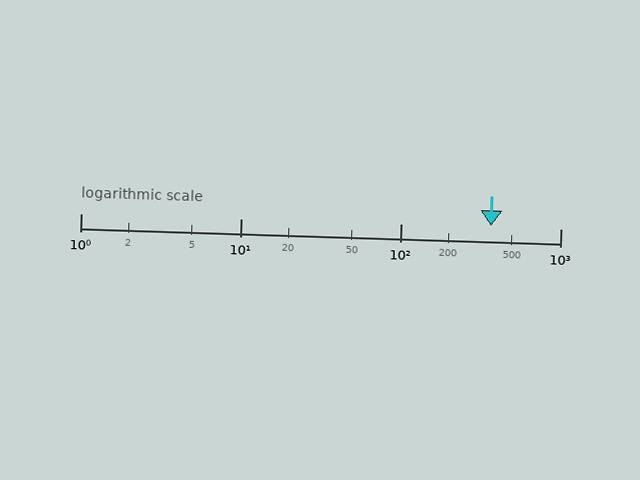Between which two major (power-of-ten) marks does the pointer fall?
The pointer is between 100 and 1000.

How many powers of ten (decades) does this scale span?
The scale spans 3 decades, from 1 to 1000.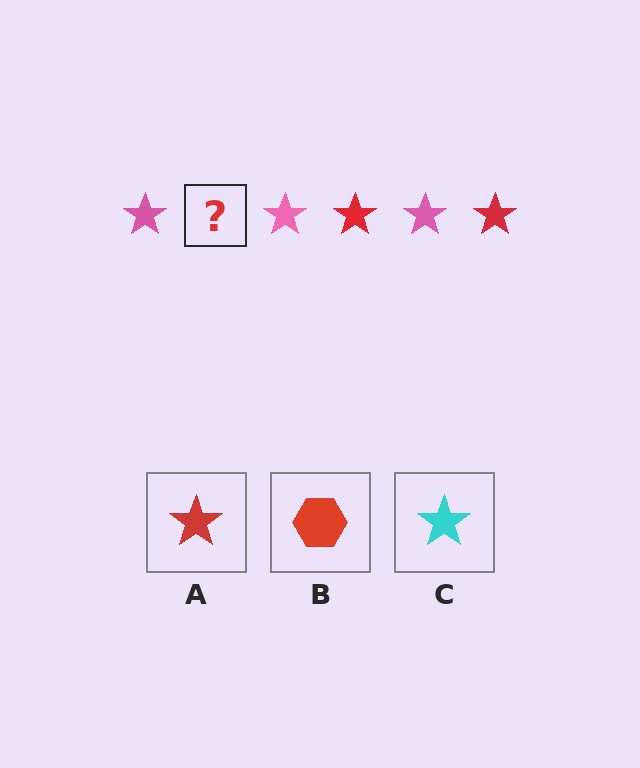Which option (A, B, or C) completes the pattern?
A.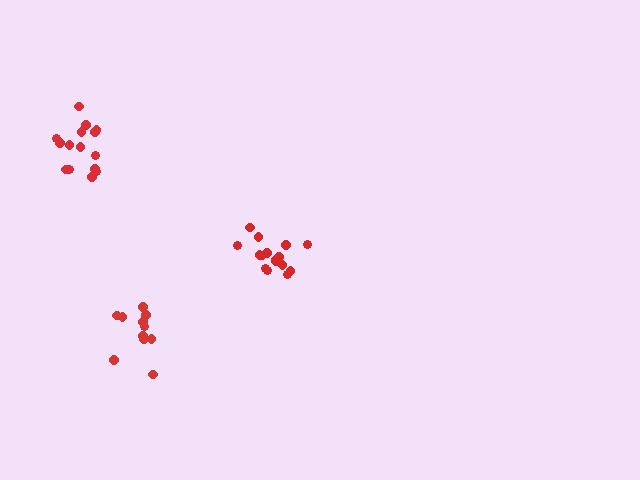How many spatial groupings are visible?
There are 3 spatial groupings.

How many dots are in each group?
Group 1: 16 dots, Group 2: 11 dots, Group 3: 15 dots (42 total).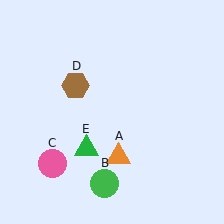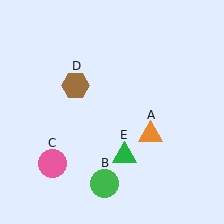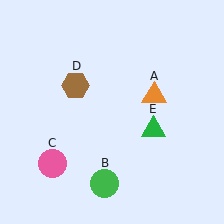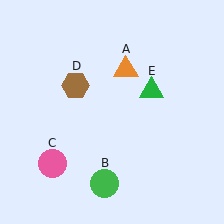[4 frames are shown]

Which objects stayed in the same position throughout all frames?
Green circle (object B) and pink circle (object C) and brown hexagon (object D) remained stationary.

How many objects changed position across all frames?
2 objects changed position: orange triangle (object A), green triangle (object E).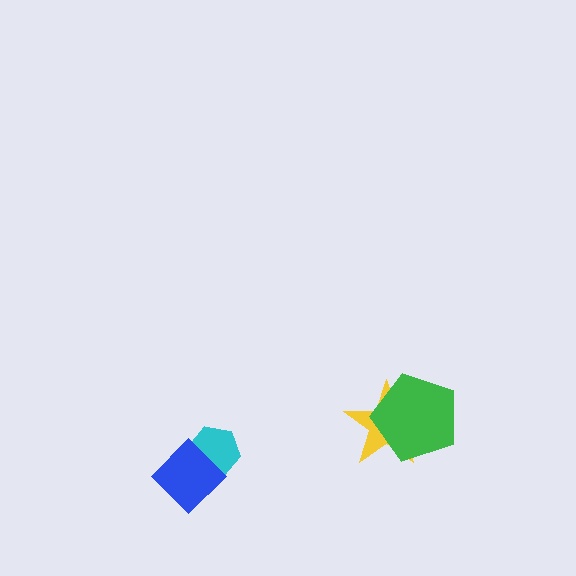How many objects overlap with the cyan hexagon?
1 object overlaps with the cyan hexagon.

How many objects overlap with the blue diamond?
1 object overlaps with the blue diamond.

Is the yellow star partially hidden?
Yes, it is partially covered by another shape.